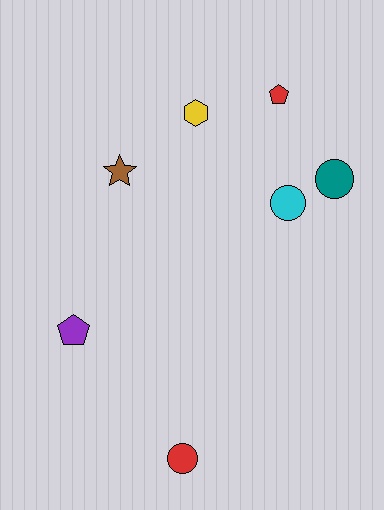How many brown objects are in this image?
There is 1 brown object.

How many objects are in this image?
There are 7 objects.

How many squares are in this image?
There are no squares.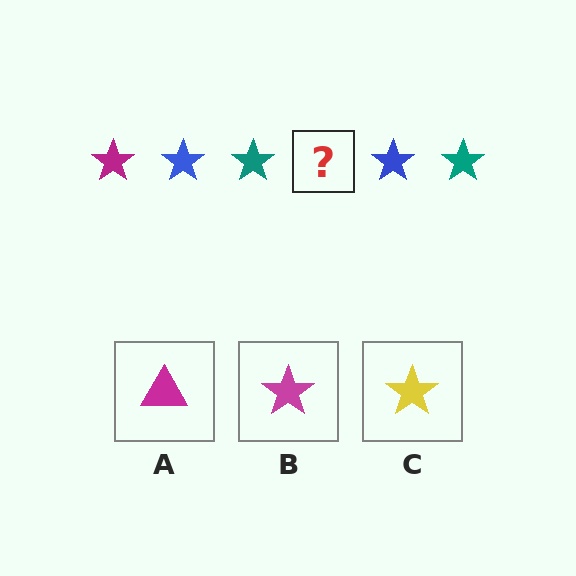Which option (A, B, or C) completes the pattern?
B.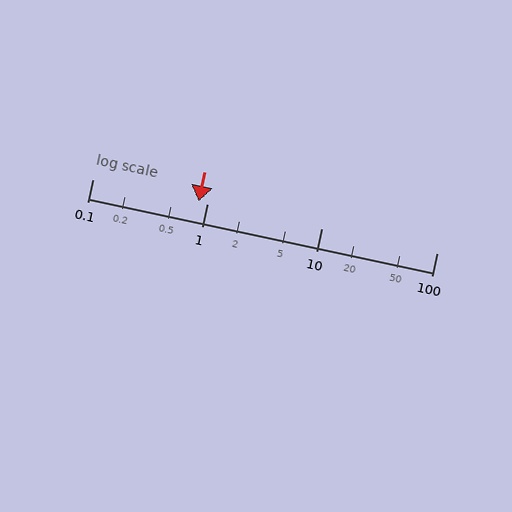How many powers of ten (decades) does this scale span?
The scale spans 3 decades, from 0.1 to 100.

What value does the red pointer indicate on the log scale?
The pointer indicates approximately 0.84.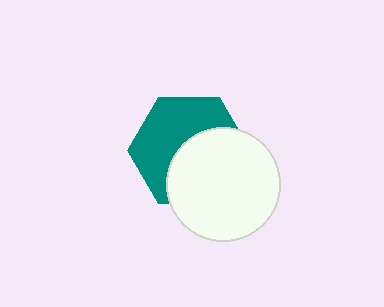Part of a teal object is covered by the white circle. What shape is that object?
It is a hexagon.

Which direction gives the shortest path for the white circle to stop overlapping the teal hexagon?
Moving toward the lower-right gives the shortest separation.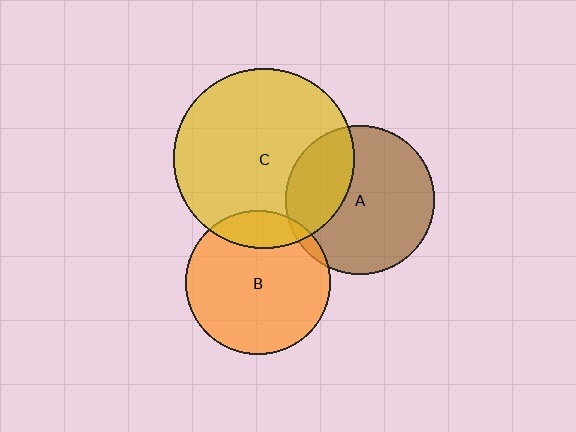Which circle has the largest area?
Circle C (yellow).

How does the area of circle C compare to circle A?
Approximately 1.5 times.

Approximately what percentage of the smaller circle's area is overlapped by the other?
Approximately 5%.